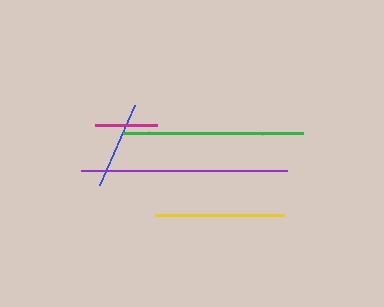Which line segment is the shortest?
The magenta line is the shortest at approximately 62 pixels.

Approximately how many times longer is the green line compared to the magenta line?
The green line is approximately 2.9 times the length of the magenta line.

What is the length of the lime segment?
The lime segment is approximately 113 pixels long.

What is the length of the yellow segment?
The yellow segment is approximately 129 pixels long.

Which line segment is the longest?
The purple line is the longest at approximately 205 pixels.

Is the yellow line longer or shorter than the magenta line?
The yellow line is longer than the magenta line.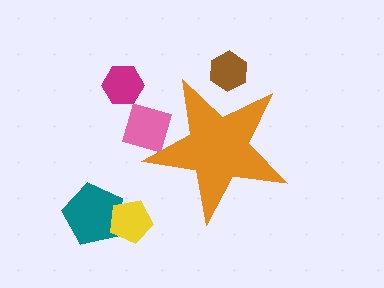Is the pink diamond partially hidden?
Yes, the pink diamond is partially hidden behind the orange star.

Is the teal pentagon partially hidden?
No, the teal pentagon is fully visible.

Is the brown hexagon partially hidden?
Yes, the brown hexagon is partially hidden behind the orange star.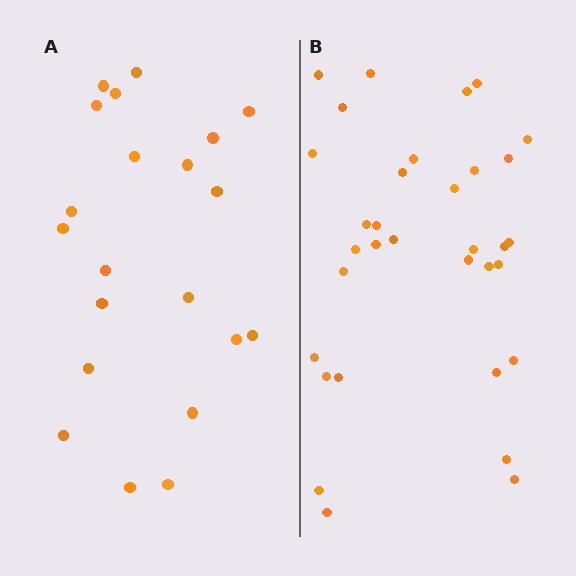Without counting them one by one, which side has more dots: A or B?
Region B (the right region) has more dots.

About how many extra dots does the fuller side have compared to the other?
Region B has roughly 12 or so more dots than region A.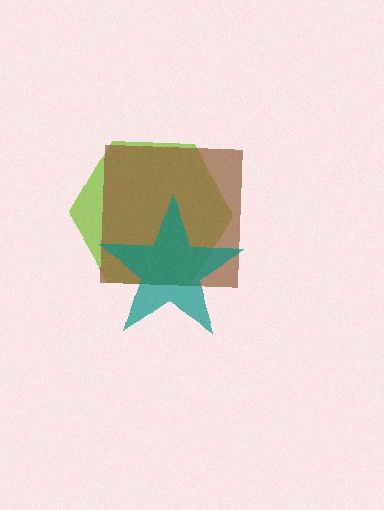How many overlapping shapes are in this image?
There are 3 overlapping shapes in the image.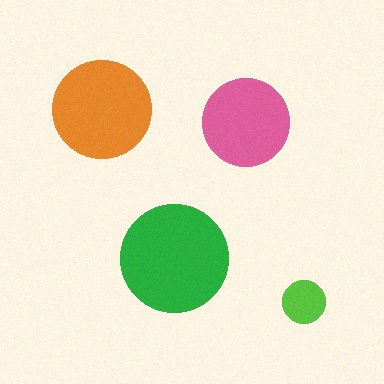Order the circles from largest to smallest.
the green one, the orange one, the pink one, the lime one.